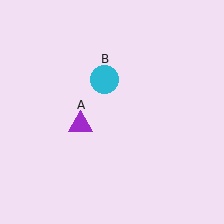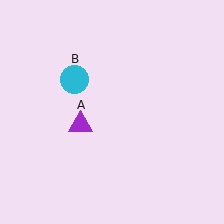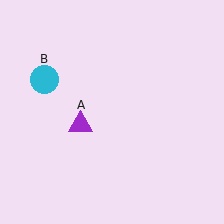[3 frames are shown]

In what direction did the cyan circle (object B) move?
The cyan circle (object B) moved left.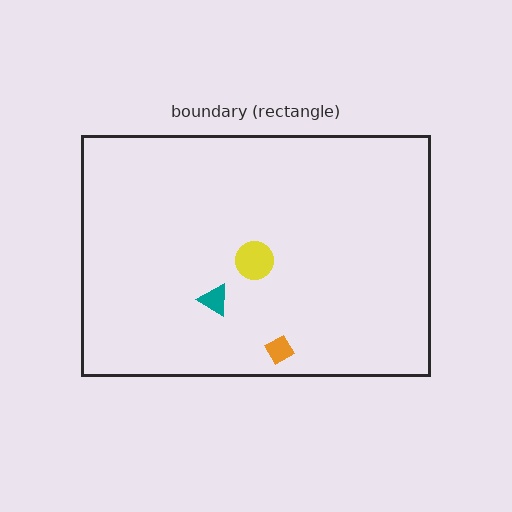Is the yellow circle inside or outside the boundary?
Inside.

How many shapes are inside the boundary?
3 inside, 0 outside.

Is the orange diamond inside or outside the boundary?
Inside.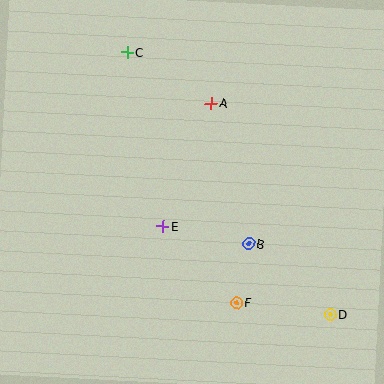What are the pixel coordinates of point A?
Point A is at (211, 103).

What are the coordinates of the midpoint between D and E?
The midpoint between D and E is at (247, 271).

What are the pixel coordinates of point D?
Point D is at (330, 315).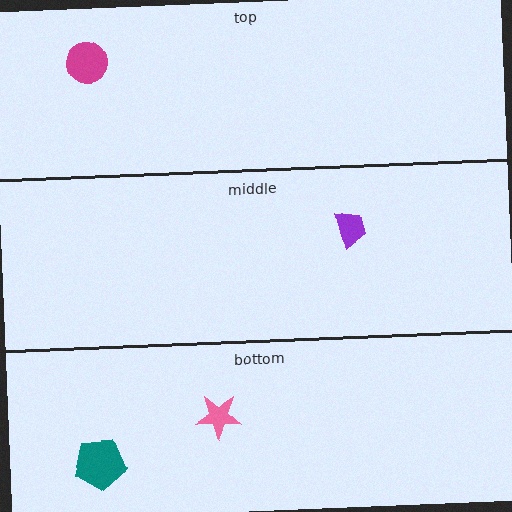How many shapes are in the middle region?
1.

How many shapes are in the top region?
1.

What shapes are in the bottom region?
The teal pentagon, the pink star.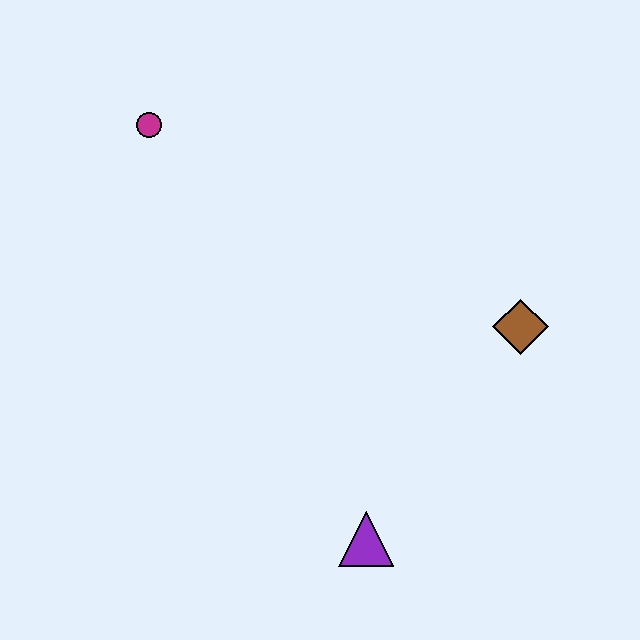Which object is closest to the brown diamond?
The purple triangle is closest to the brown diamond.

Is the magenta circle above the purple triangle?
Yes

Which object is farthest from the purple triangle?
The magenta circle is farthest from the purple triangle.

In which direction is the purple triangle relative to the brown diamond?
The purple triangle is below the brown diamond.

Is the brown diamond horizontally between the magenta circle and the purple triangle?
No